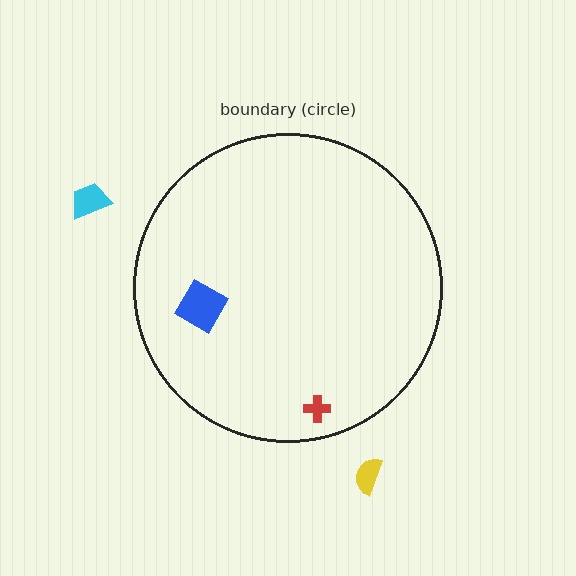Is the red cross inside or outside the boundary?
Inside.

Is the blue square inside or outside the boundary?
Inside.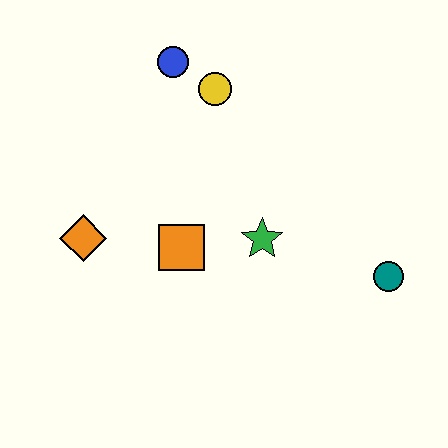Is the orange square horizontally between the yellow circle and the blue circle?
Yes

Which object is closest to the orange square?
The green star is closest to the orange square.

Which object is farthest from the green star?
The blue circle is farthest from the green star.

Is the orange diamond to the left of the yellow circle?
Yes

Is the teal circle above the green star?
No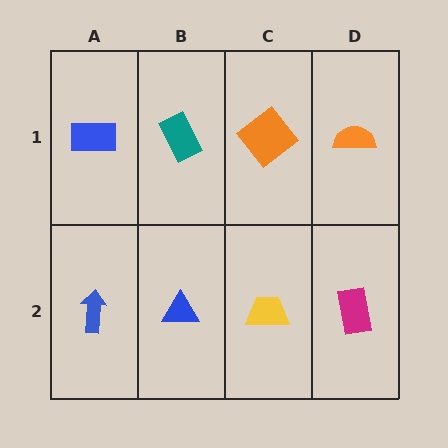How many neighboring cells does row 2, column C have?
3.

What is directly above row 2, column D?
An orange semicircle.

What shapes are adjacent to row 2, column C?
An orange diamond (row 1, column C), a blue triangle (row 2, column B), a magenta rectangle (row 2, column D).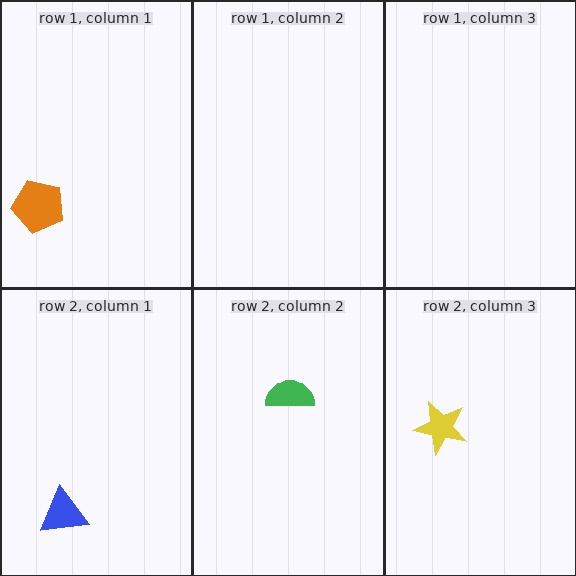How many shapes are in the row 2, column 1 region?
1.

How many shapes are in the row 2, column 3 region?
1.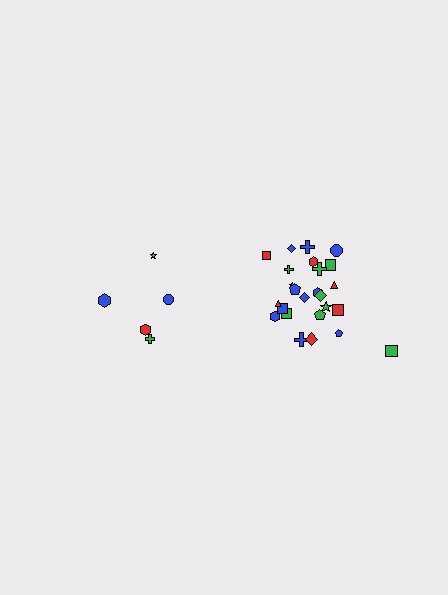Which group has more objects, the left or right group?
The right group.